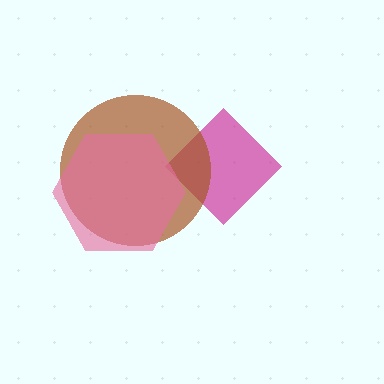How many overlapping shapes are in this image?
There are 3 overlapping shapes in the image.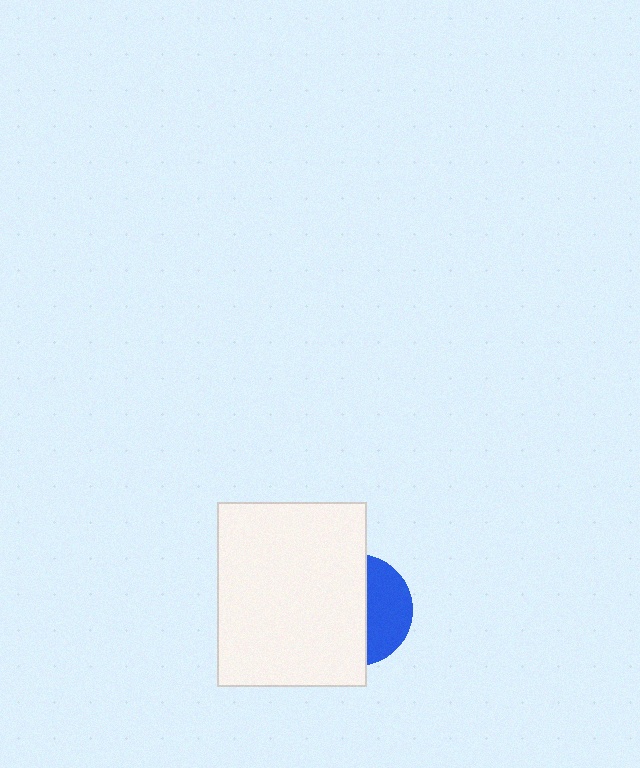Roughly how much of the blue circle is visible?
A small part of it is visible (roughly 38%).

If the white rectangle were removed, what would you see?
You would see the complete blue circle.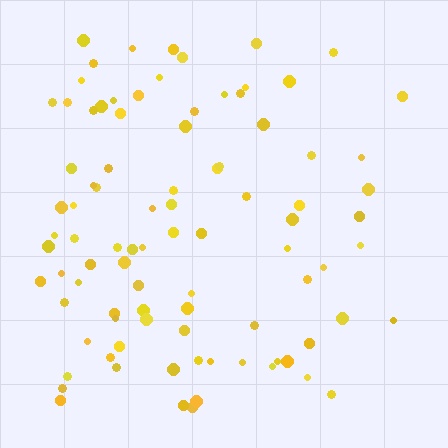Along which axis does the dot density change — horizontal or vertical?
Horizontal.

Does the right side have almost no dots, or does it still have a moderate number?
Still a moderate number, just noticeably fewer than the left.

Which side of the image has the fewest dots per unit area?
The right.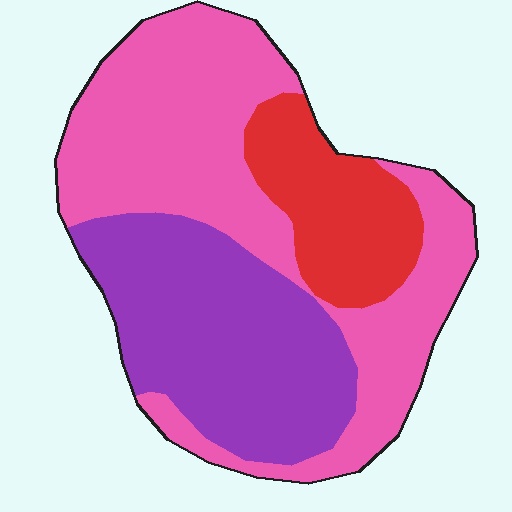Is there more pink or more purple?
Pink.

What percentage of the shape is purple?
Purple takes up about one third (1/3) of the shape.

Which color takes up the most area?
Pink, at roughly 50%.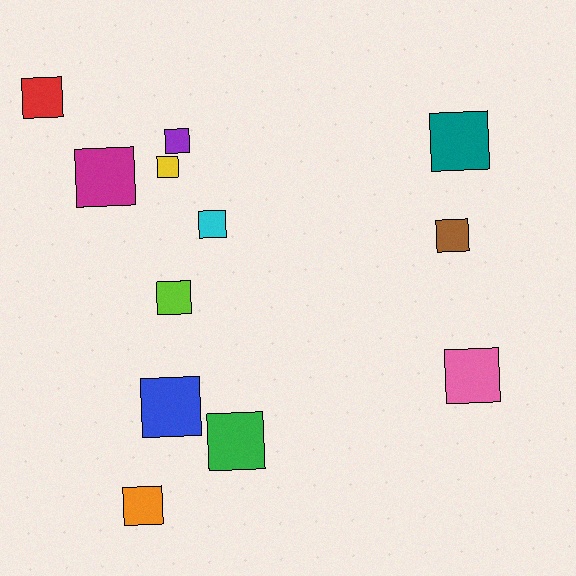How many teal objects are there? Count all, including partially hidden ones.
There is 1 teal object.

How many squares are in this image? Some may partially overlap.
There are 12 squares.